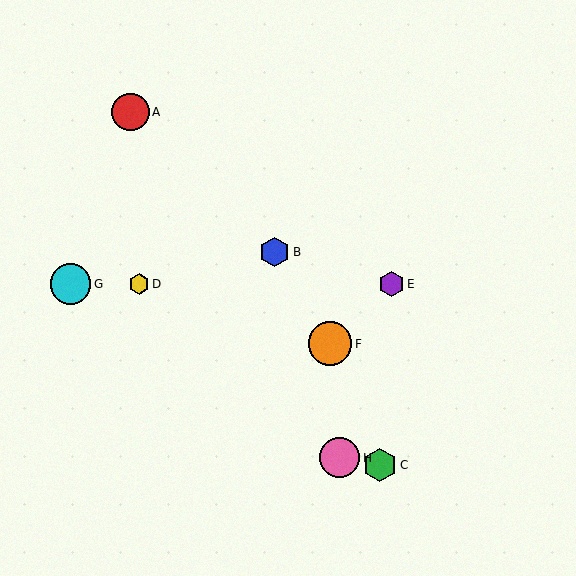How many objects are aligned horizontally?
3 objects (D, E, G) are aligned horizontally.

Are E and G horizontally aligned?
Yes, both are at y≈284.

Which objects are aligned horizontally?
Objects D, E, G are aligned horizontally.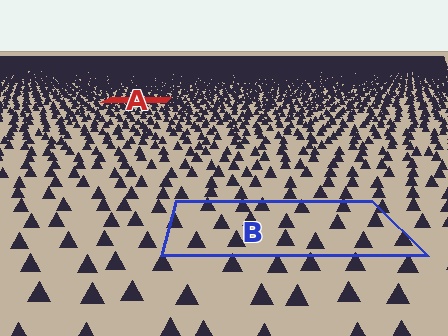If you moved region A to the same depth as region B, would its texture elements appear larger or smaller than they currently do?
They would appear larger. At a closer depth, the same texture elements are projected at a bigger on-screen size.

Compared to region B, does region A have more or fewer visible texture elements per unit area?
Region A has more texture elements per unit area — they are packed more densely because it is farther away.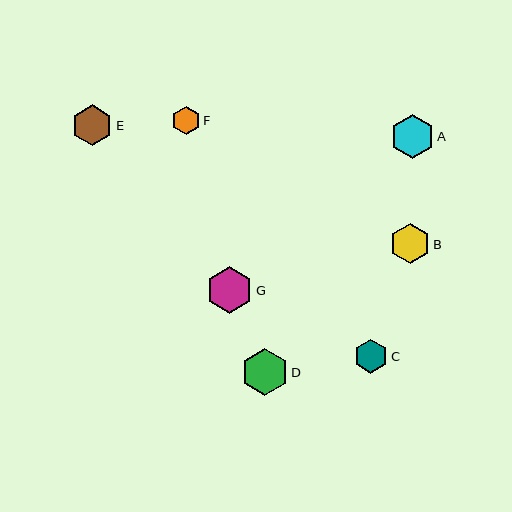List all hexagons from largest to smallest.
From largest to smallest: D, G, A, E, B, C, F.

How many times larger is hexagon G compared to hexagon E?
Hexagon G is approximately 1.1 times the size of hexagon E.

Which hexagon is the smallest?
Hexagon F is the smallest with a size of approximately 28 pixels.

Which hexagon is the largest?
Hexagon D is the largest with a size of approximately 46 pixels.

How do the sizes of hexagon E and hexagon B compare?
Hexagon E and hexagon B are approximately the same size.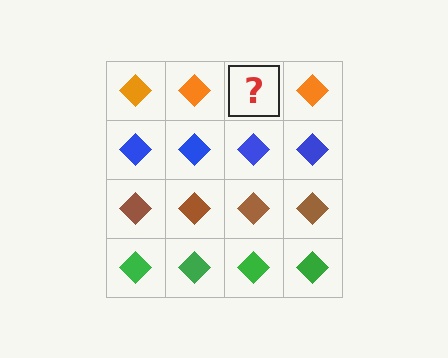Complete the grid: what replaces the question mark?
The question mark should be replaced with an orange diamond.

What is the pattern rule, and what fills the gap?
The rule is that each row has a consistent color. The gap should be filled with an orange diamond.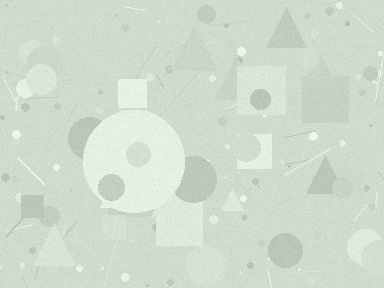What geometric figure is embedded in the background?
A circle is embedded in the background.